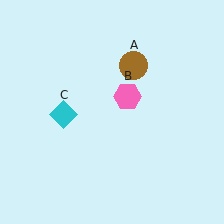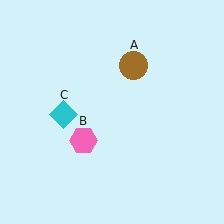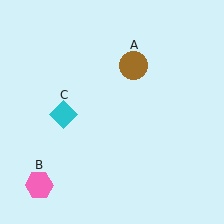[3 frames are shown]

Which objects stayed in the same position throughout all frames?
Brown circle (object A) and cyan diamond (object C) remained stationary.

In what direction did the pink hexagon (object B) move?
The pink hexagon (object B) moved down and to the left.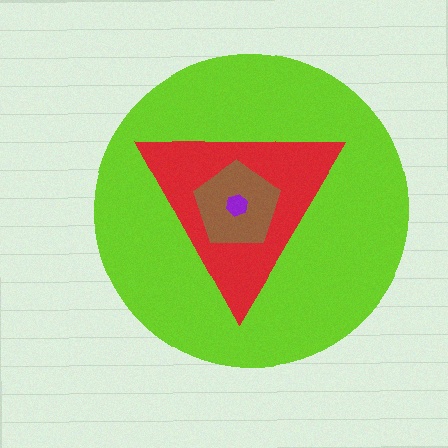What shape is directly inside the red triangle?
The brown pentagon.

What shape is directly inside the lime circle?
The red triangle.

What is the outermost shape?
The lime circle.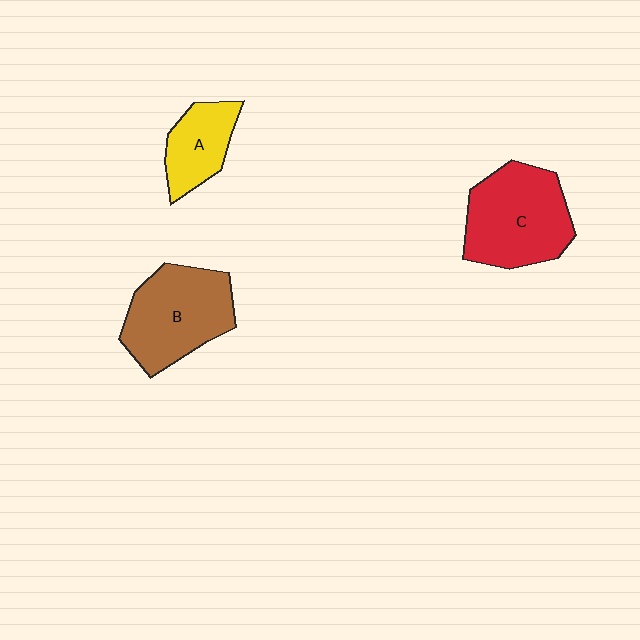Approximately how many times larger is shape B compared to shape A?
Approximately 1.8 times.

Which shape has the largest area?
Shape C (red).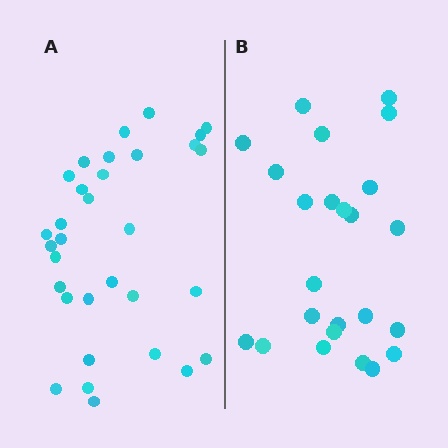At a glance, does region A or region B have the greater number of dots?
Region A (the left region) has more dots.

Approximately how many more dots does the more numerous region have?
Region A has roughly 8 or so more dots than region B.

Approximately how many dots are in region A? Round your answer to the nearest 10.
About 30 dots. (The exact count is 32, which rounds to 30.)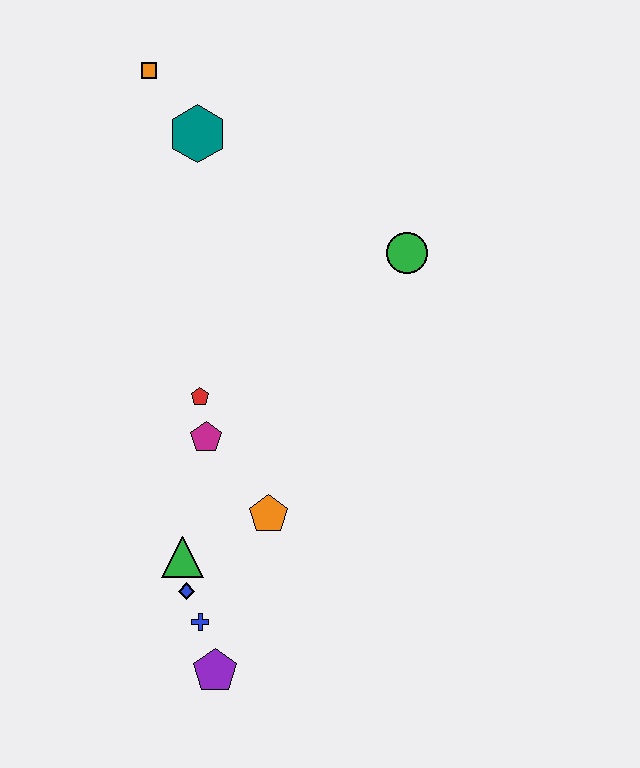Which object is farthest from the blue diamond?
The orange square is farthest from the blue diamond.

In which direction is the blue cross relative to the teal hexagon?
The blue cross is below the teal hexagon.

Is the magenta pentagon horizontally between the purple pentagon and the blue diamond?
Yes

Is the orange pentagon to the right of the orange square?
Yes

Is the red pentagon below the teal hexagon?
Yes